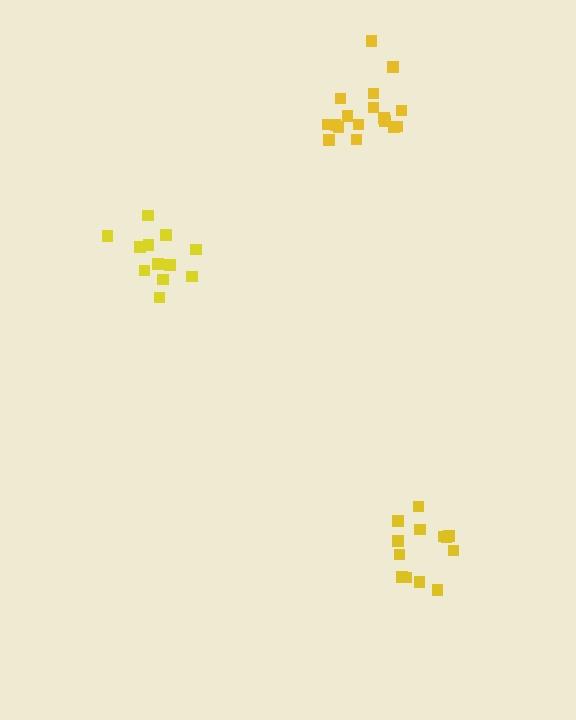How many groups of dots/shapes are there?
There are 3 groups.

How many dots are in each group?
Group 1: 12 dots, Group 2: 13 dots, Group 3: 17 dots (42 total).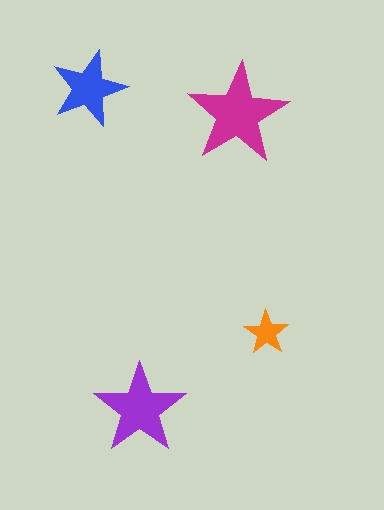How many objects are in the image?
There are 4 objects in the image.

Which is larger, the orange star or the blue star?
The blue one.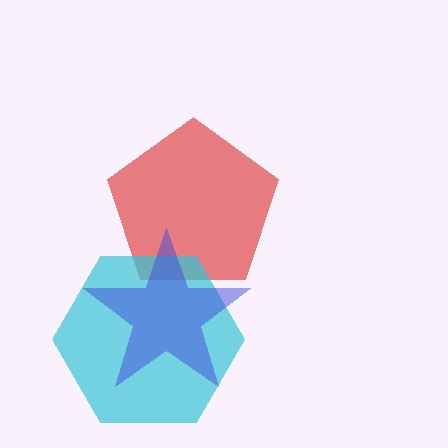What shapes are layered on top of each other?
The layered shapes are: a red pentagon, a cyan hexagon, a blue star.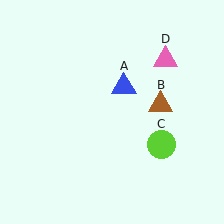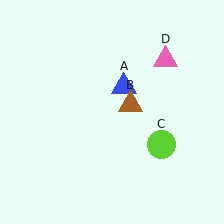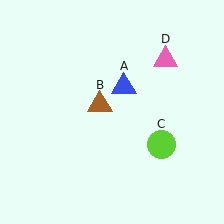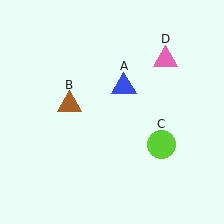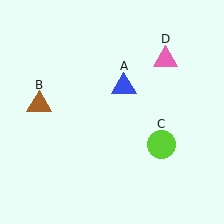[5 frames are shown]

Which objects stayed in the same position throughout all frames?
Blue triangle (object A) and lime circle (object C) and pink triangle (object D) remained stationary.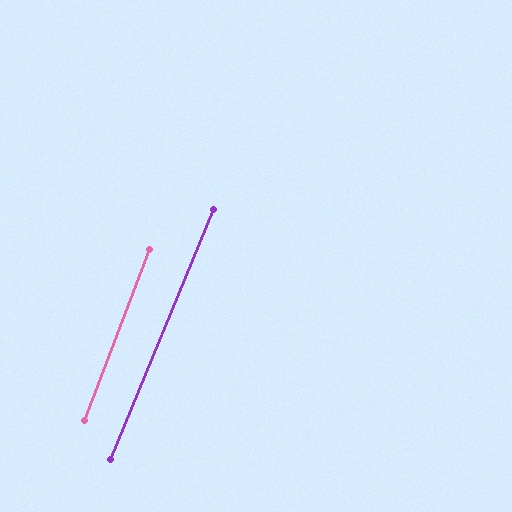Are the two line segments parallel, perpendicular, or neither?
Parallel — their directions differ by only 1.6°.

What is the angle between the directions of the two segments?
Approximately 2 degrees.